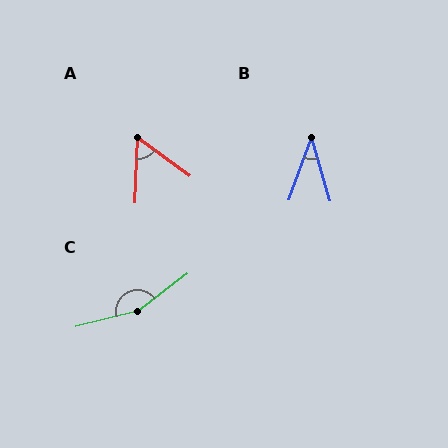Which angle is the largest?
C, at approximately 157 degrees.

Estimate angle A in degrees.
Approximately 56 degrees.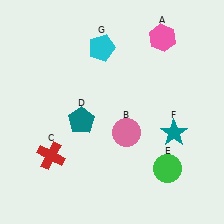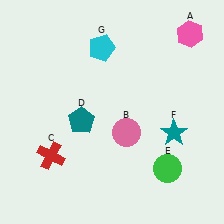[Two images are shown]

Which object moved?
The pink hexagon (A) moved right.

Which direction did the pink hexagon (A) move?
The pink hexagon (A) moved right.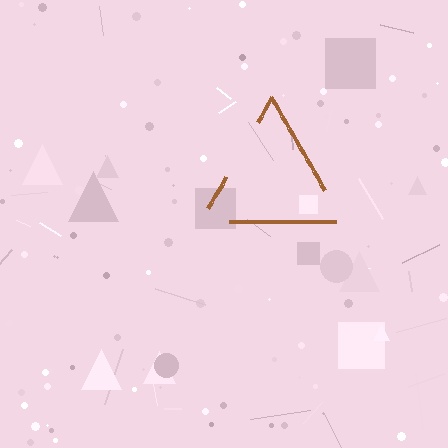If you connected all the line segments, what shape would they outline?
They would outline a triangle.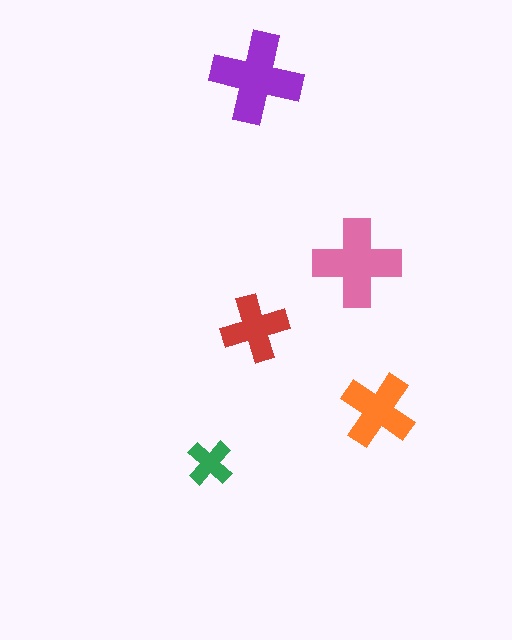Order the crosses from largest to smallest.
the purple one, the pink one, the orange one, the red one, the green one.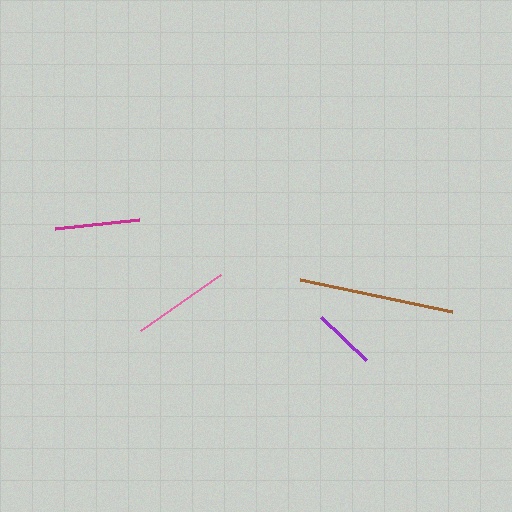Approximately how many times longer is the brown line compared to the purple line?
The brown line is approximately 2.5 times the length of the purple line.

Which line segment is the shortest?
The purple line is the shortest at approximately 63 pixels.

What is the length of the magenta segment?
The magenta segment is approximately 85 pixels long.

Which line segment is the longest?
The brown line is the longest at approximately 156 pixels.